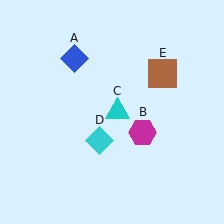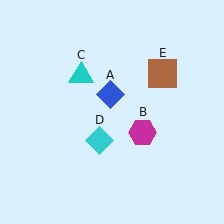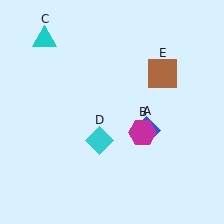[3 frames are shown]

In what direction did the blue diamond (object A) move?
The blue diamond (object A) moved down and to the right.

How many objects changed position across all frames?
2 objects changed position: blue diamond (object A), cyan triangle (object C).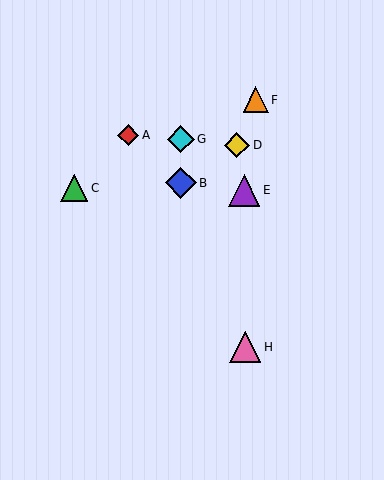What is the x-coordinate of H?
Object H is at x≈245.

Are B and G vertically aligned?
Yes, both are at x≈181.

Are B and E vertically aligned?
No, B is at x≈181 and E is at x≈244.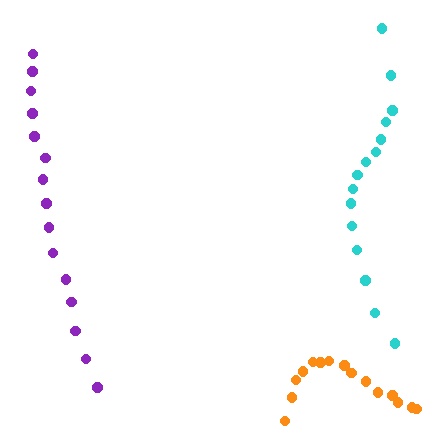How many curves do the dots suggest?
There are 3 distinct paths.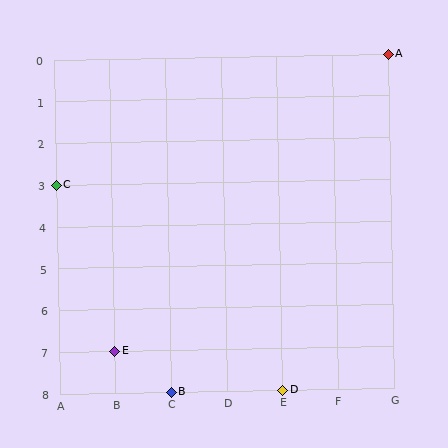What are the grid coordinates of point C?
Point C is at grid coordinates (A, 3).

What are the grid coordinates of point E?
Point E is at grid coordinates (B, 7).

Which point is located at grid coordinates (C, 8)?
Point B is at (C, 8).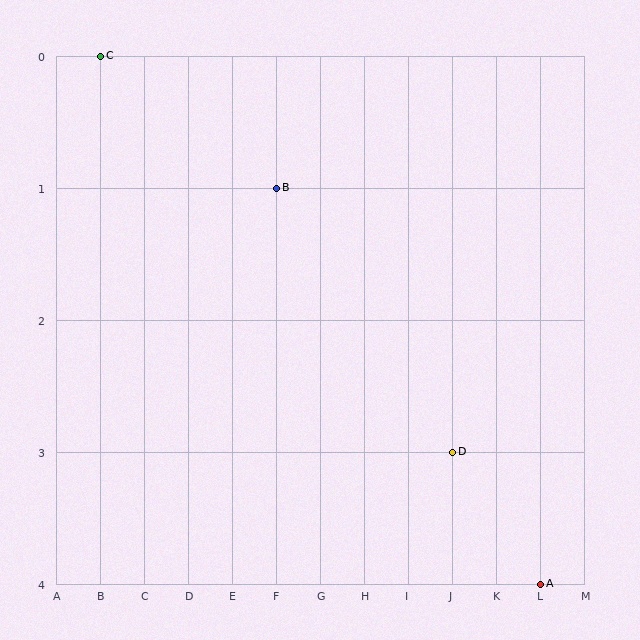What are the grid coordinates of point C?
Point C is at grid coordinates (B, 0).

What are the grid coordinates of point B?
Point B is at grid coordinates (F, 1).